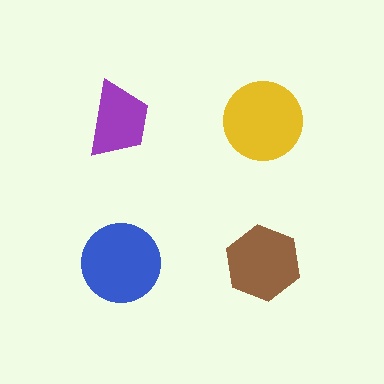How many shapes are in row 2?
2 shapes.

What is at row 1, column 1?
A purple trapezoid.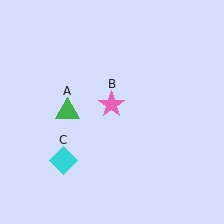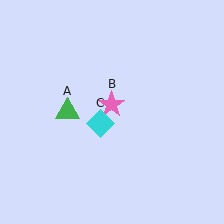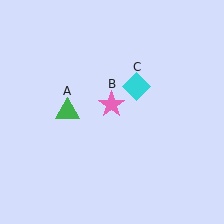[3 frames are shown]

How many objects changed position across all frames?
1 object changed position: cyan diamond (object C).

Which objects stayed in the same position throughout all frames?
Green triangle (object A) and pink star (object B) remained stationary.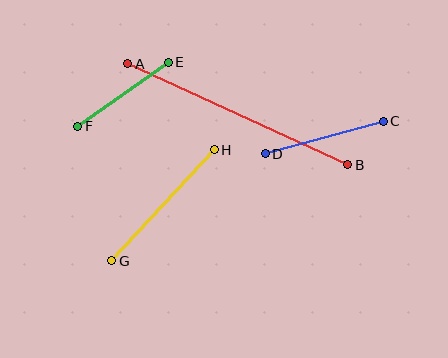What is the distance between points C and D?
The distance is approximately 122 pixels.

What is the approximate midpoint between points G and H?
The midpoint is at approximately (163, 205) pixels.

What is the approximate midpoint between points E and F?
The midpoint is at approximately (123, 94) pixels.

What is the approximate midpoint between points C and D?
The midpoint is at approximately (324, 137) pixels.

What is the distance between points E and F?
The distance is approximately 111 pixels.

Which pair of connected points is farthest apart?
Points A and B are farthest apart.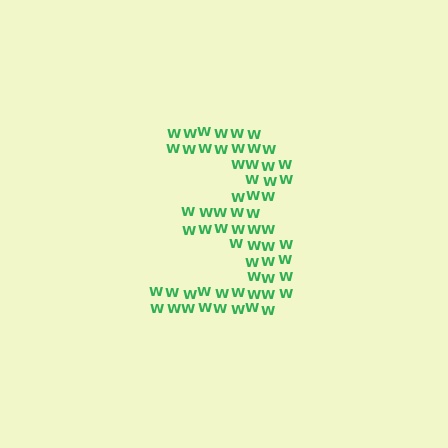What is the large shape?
The large shape is the digit 3.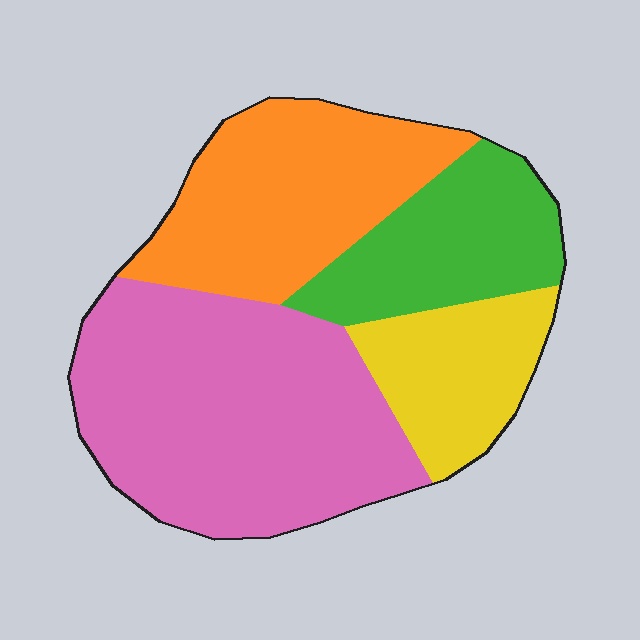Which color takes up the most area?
Pink, at roughly 40%.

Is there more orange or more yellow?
Orange.